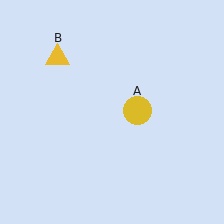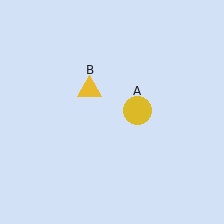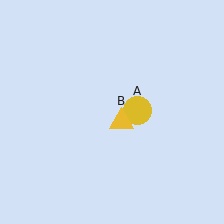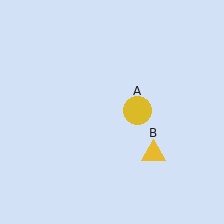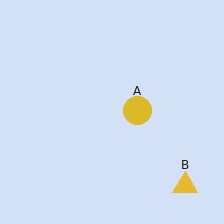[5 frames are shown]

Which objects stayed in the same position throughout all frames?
Yellow circle (object A) remained stationary.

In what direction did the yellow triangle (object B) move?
The yellow triangle (object B) moved down and to the right.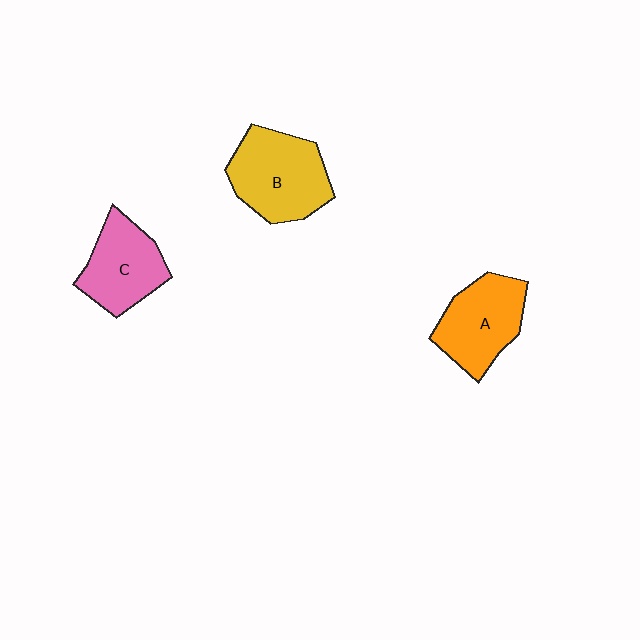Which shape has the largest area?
Shape B (yellow).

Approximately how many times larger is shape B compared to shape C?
Approximately 1.3 times.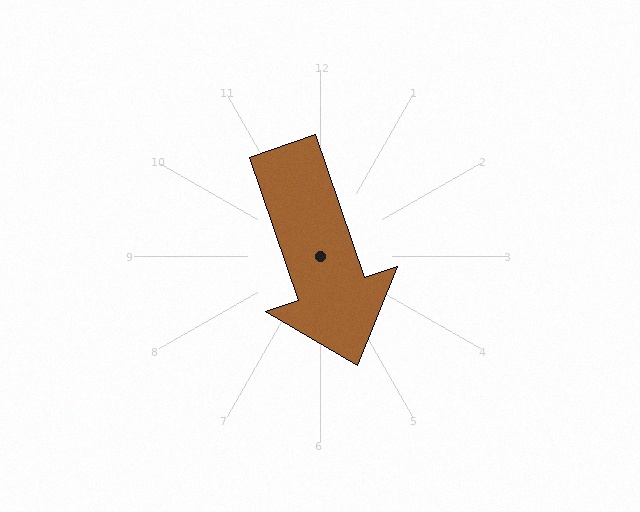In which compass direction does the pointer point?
South.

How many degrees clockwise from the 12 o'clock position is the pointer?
Approximately 161 degrees.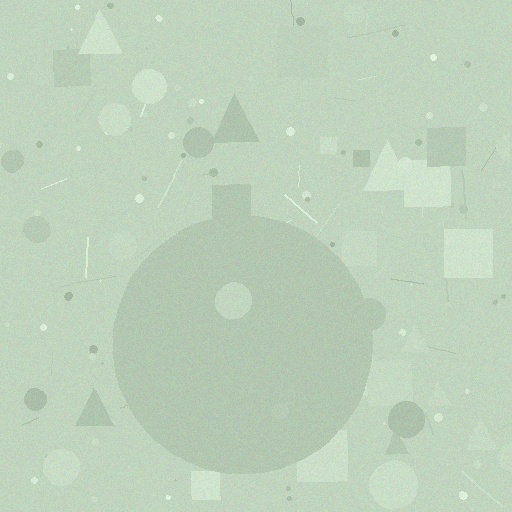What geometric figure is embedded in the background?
A circle is embedded in the background.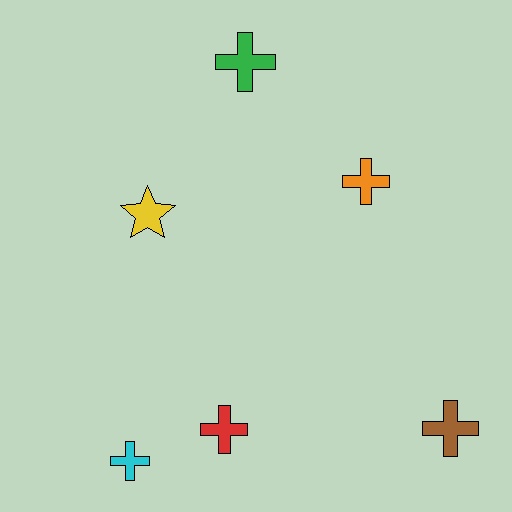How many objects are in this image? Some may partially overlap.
There are 6 objects.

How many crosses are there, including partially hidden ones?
There are 5 crosses.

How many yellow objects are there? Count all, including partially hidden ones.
There is 1 yellow object.